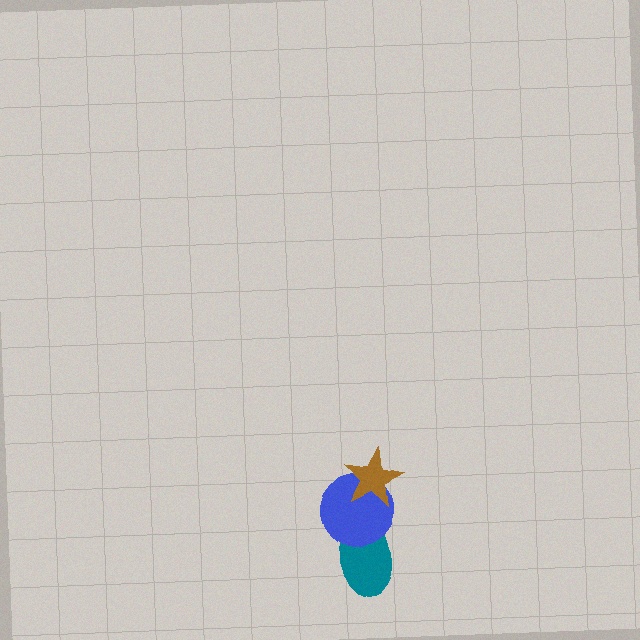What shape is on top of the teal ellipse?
The blue circle is on top of the teal ellipse.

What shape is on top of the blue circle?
The brown star is on top of the blue circle.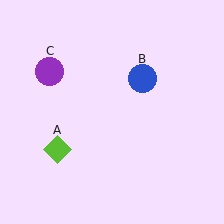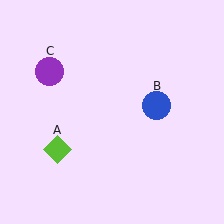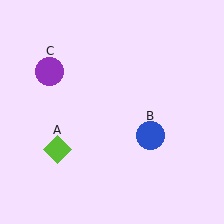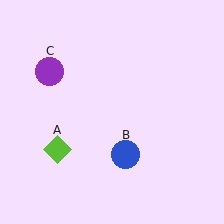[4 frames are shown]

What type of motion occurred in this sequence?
The blue circle (object B) rotated clockwise around the center of the scene.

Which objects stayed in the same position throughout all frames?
Lime diamond (object A) and purple circle (object C) remained stationary.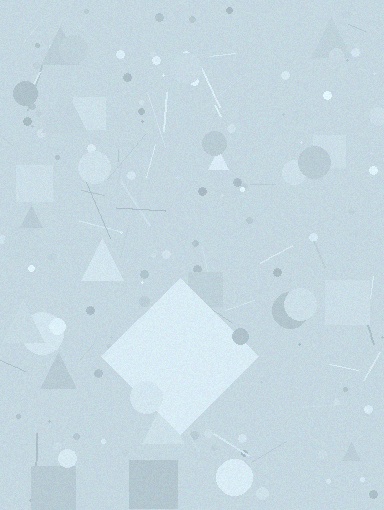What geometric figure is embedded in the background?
A diamond is embedded in the background.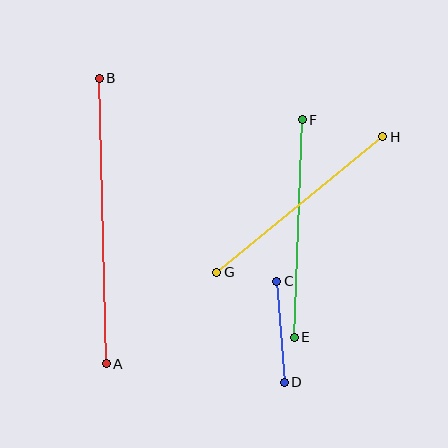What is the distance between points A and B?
The distance is approximately 286 pixels.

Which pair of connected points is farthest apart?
Points A and B are farthest apart.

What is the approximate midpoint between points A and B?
The midpoint is at approximately (103, 221) pixels.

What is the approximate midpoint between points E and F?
The midpoint is at approximately (298, 229) pixels.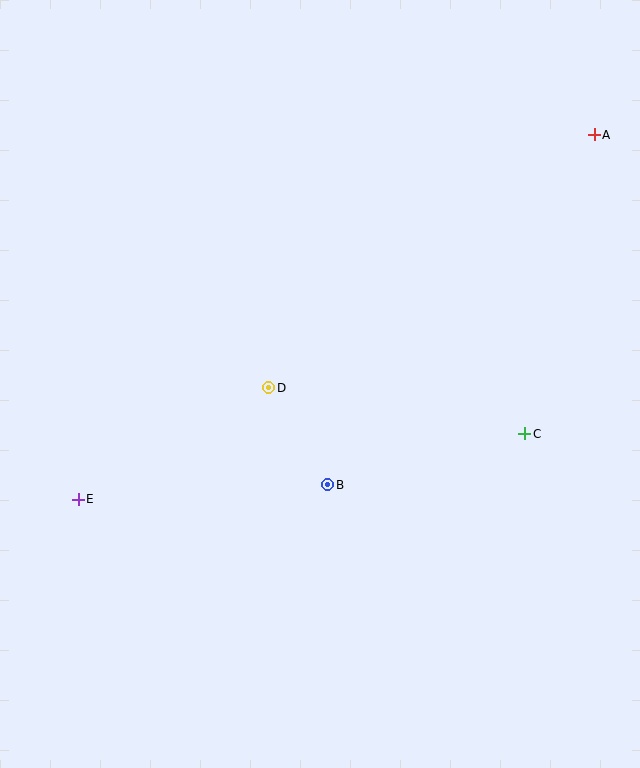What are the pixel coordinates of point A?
Point A is at (594, 135).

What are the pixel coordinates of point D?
Point D is at (269, 388).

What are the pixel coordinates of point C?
Point C is at (525, 434).